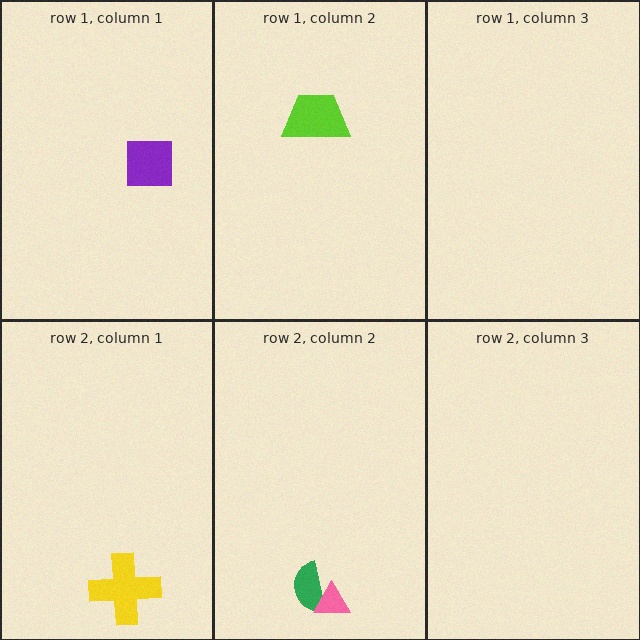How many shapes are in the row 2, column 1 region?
1.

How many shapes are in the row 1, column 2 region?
1.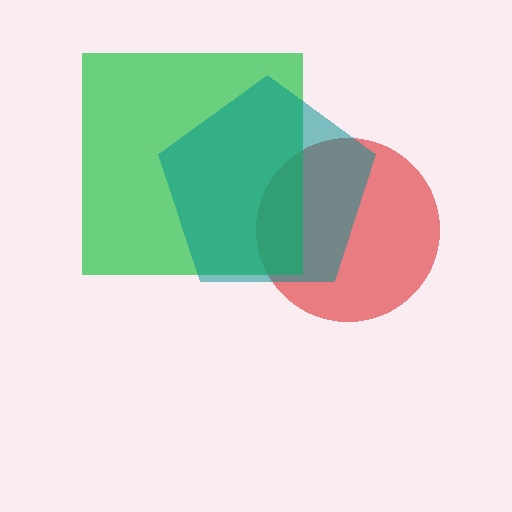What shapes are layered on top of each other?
The layered shapes are: a red circle, a green square, a teal pentagon.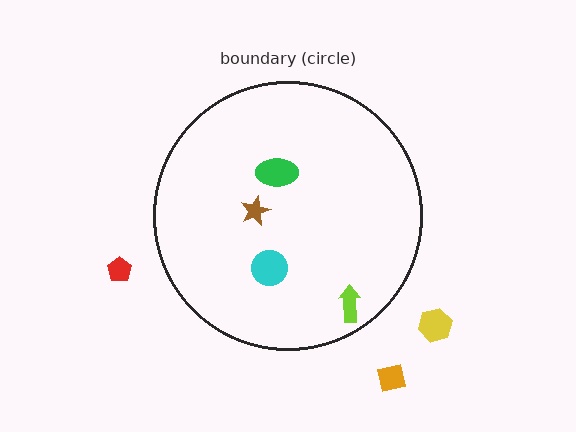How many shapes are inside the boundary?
4 inside, 3 outside.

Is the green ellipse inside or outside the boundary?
Inside.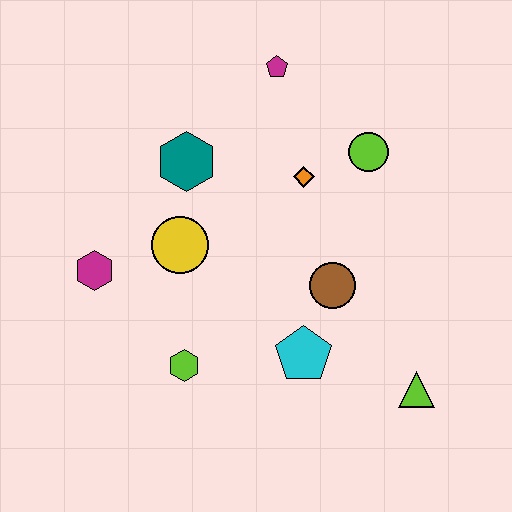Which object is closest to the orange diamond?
The lime circle is closest to the orange diamond.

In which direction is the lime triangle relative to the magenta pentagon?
The lime triangle is below the magenta pentagon.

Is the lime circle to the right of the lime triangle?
No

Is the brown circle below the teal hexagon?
Yes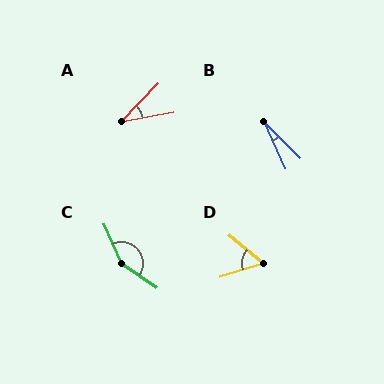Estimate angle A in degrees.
Approximately 35 degrees.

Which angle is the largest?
C, at approximately 147 degrees.